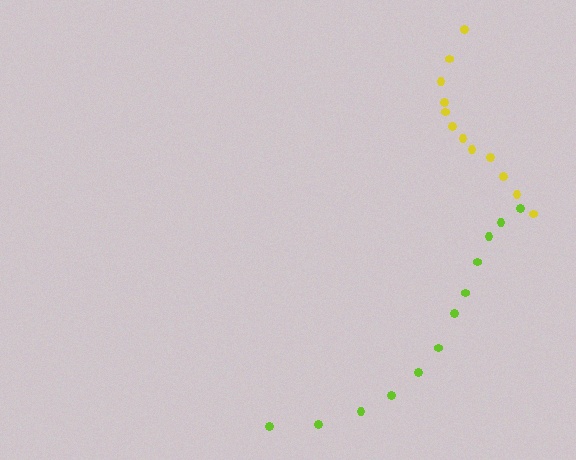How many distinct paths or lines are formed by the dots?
There are 2 distinct paths.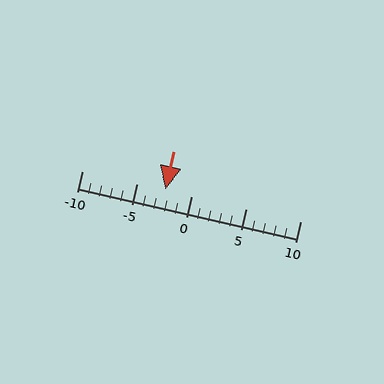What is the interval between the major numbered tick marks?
The major tick marks are spaced 5 units apart.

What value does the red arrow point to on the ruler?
The red arrow points to approximately -2.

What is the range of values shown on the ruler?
The ruler shows values from -10 to 10.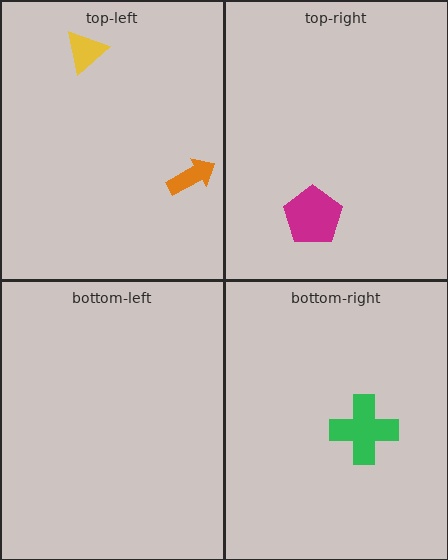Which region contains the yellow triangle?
The top-left region.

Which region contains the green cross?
The bottom-right region.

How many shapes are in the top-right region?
1.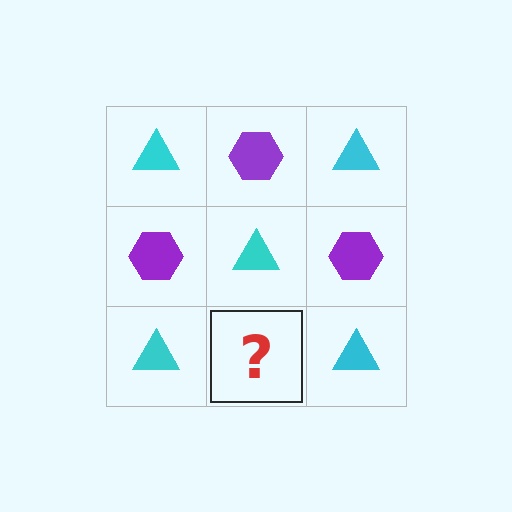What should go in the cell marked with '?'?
The missing cell should contain a purple hexagon.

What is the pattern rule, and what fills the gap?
The rule is that it alternates cyan triangle and purple hexagon in a checkerboard pattern. The gap should be filled with a purple hexagon.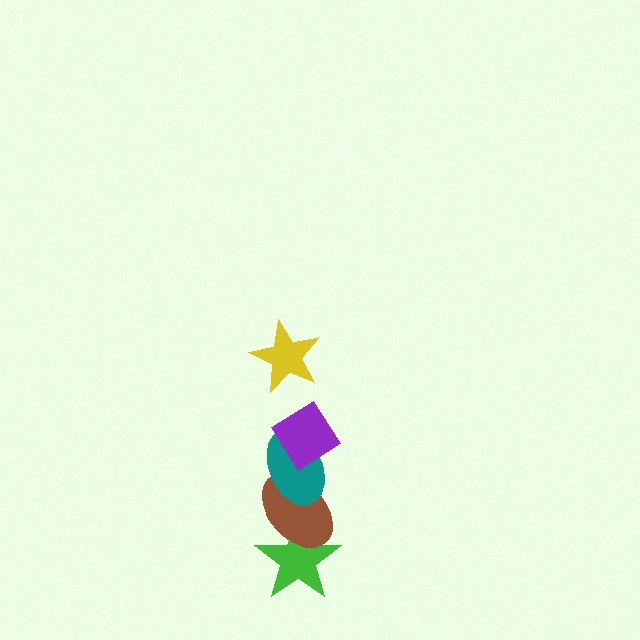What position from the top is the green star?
The green star is 5th from the top.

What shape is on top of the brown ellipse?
The teal ellipse is on top of the brown ellipse.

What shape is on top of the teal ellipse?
The purple diamond is on top of the teal ellipse.